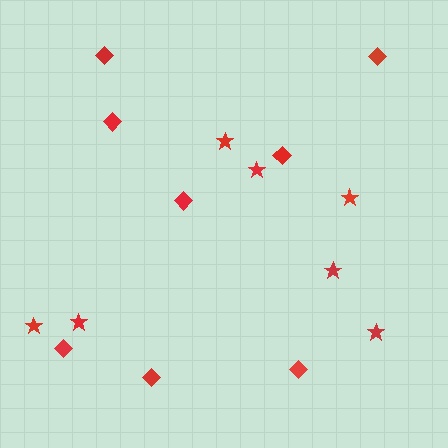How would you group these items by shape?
There are 2 groups: one group of stars (7) and one group of diamonds (8).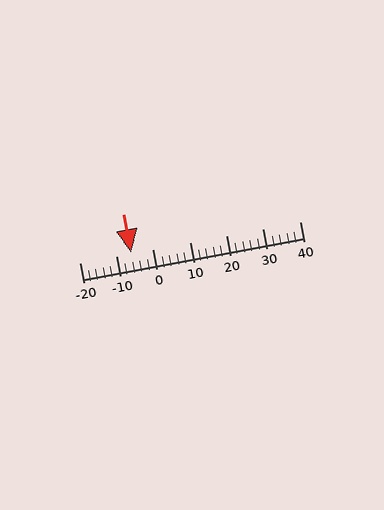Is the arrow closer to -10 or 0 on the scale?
The arrow is closer to -10.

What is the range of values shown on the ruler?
The ruler shows values from -20 to 40.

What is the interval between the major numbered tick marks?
The major tick marks are spaced 10 units apart.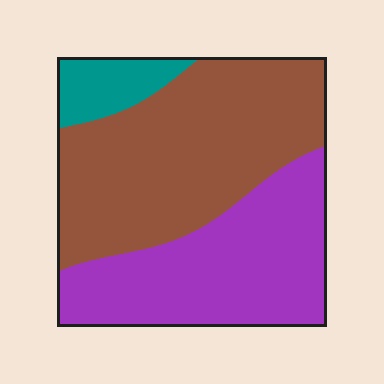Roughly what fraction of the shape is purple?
Purple covers around 40% of the shape.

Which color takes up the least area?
Teal, at roughly 10%.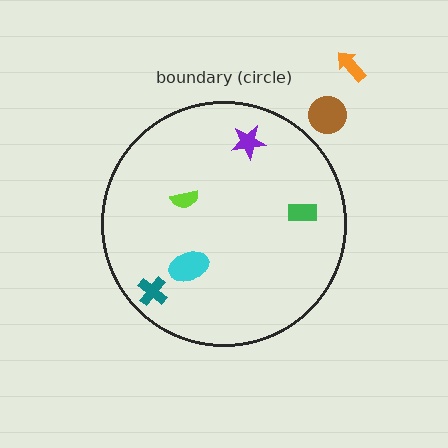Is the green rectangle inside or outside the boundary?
Inside.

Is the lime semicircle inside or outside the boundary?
Inside.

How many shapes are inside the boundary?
5 inside, 2 outside.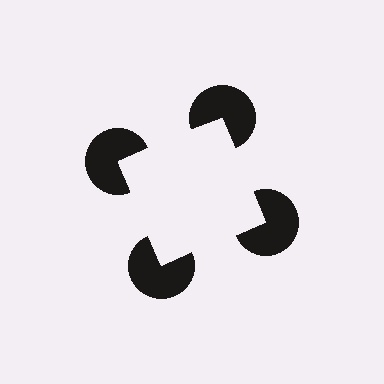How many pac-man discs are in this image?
There are 4 — one at each vertex of the illusory square.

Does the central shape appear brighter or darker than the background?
It typically appears slightly brighter than the background, even though no actual brightness change is drawn.